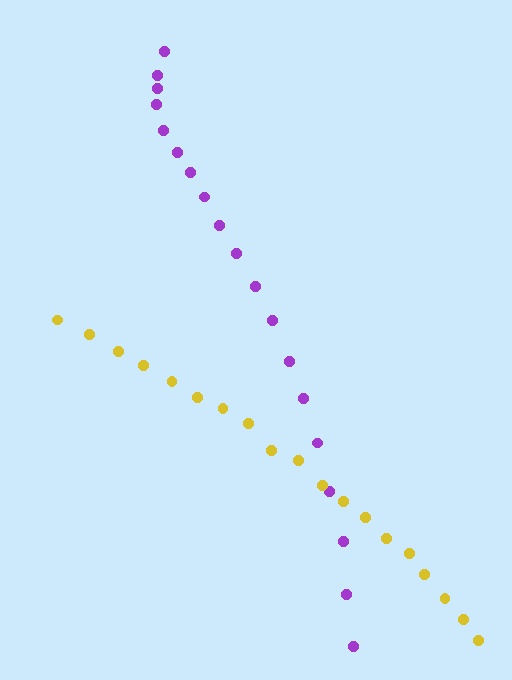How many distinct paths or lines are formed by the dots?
There are 2 distinct paths.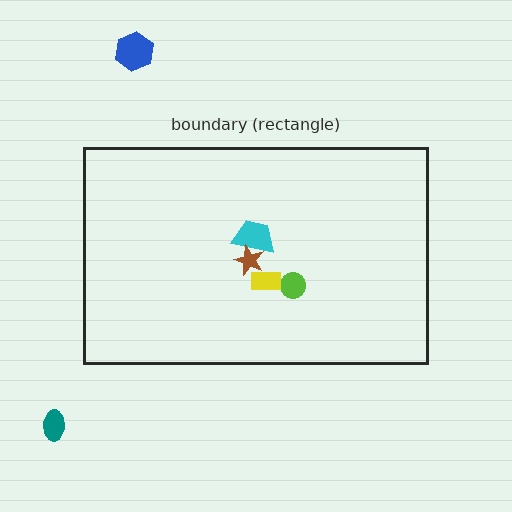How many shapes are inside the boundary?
4 inside, 2 outside.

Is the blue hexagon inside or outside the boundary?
Outside.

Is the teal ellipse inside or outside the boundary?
Outside.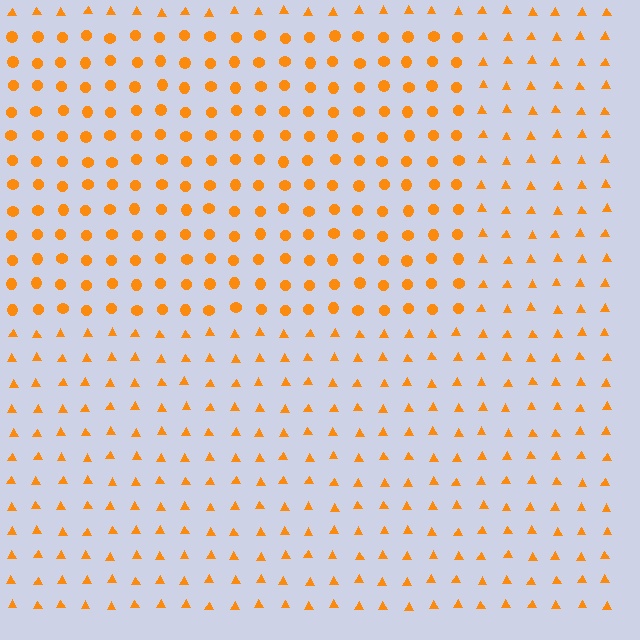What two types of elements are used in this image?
The image uses circles inside the rectangle region and triangles outside it.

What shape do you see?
I see a rectangle.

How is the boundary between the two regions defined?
The boundary is defined by a change in element shape: circles inside vs. triangles outside. All elements share the same color and spacing.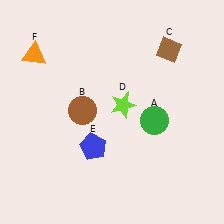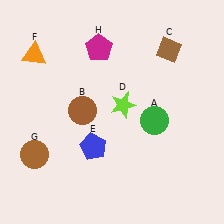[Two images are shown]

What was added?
A brown circle (G), a magenta pentagon (H) were added in Image 2.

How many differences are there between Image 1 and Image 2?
There are 2 differences between the two images.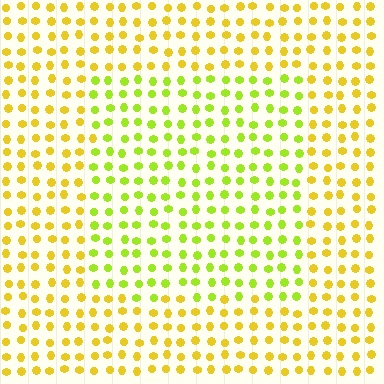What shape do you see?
I see a rectangle.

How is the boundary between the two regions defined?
The boundary is defined purely by a slight shift in hue (about 33 degrees). Spacing, size, and orientation are identical on both sides.